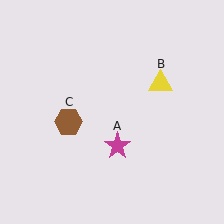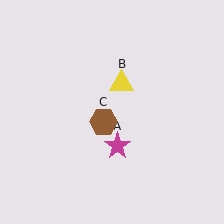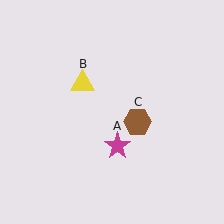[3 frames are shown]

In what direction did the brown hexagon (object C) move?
The brown hexagon (object C) moved right.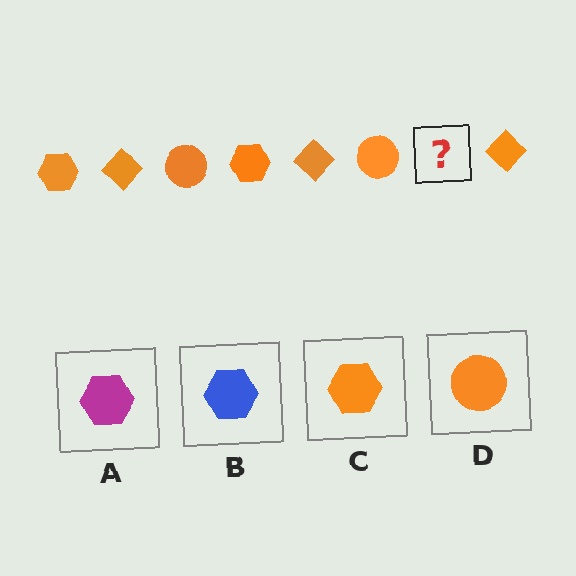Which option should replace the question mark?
Option C.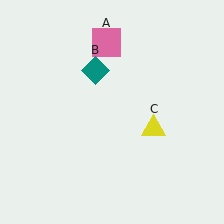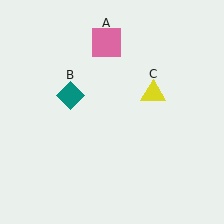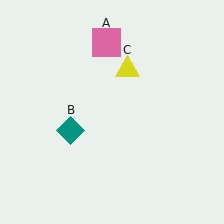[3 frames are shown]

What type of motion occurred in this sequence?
The teal diamond (object B), yellow triangle (object C) rotated counterclockwise around the center of the scene.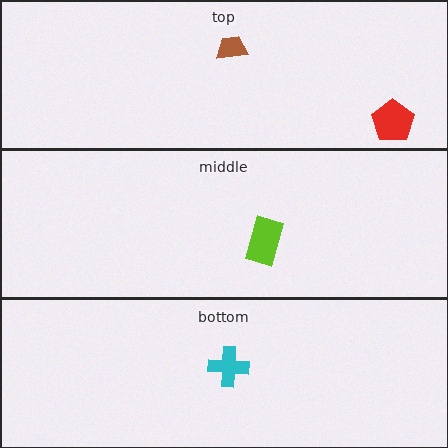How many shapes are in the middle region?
1.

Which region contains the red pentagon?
The top region.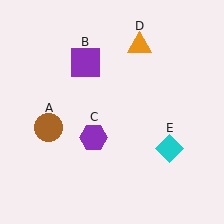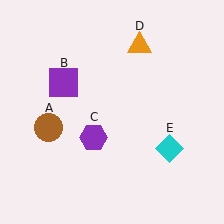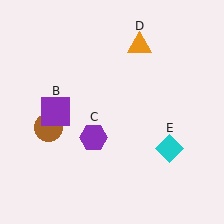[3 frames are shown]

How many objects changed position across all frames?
1 object changed position: purple square (object B).